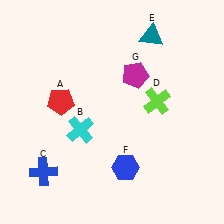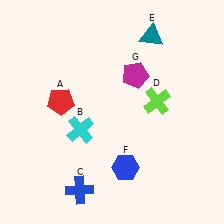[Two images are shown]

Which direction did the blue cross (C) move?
The blue cross (C) moved right.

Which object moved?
The blue cross (C) moved right.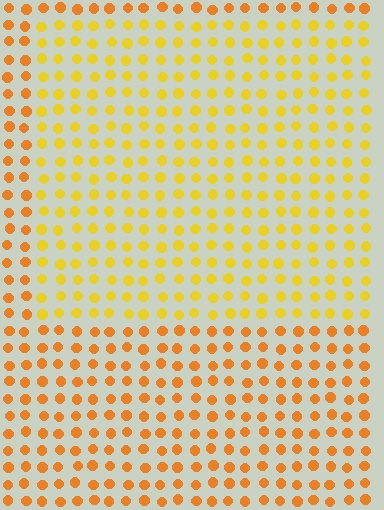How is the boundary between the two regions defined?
The boundary is defined purely by a slight shift in hue (about 25 degrees). Spacing, size, and orientation are identical on both sides.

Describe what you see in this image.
The image is filled with small orange elements in a uniform arrangement. A rectangle-shaped region is visible where the elements are tinted to a slightly different hue, forming a subtle color boundary.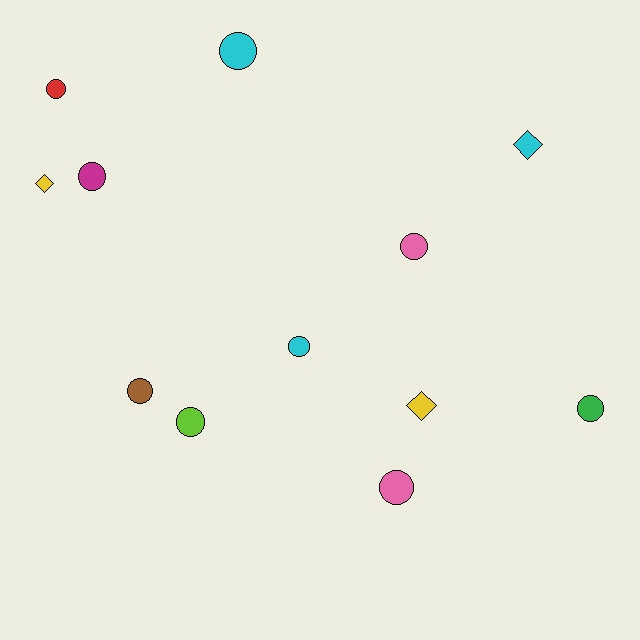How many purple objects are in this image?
There are no purple objects.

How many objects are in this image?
There are 12 objects.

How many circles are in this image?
There are 9 circles.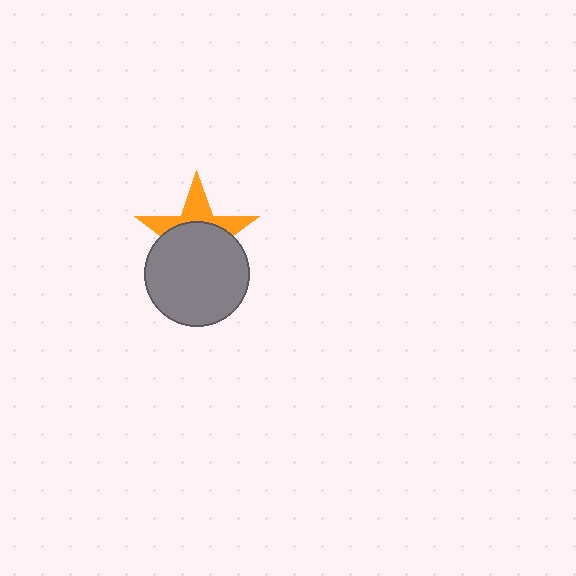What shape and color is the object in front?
The object in front is a gray circle.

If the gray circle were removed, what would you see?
You would see the complete orange star.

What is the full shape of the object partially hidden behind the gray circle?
The partially hidden object is an orange star.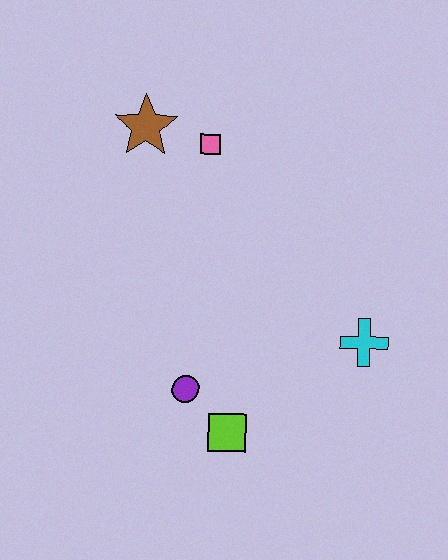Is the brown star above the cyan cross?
Yes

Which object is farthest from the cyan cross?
The brown star is farthest from the cyan cross.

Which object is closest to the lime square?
The purple circle is closest to the lime square.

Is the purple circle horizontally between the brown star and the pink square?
Yes